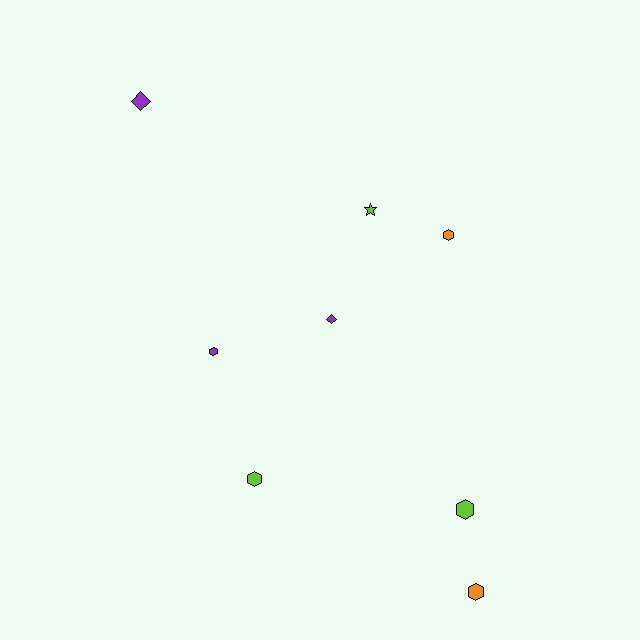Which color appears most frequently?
Lime, with 3 objects.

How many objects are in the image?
There are 8 objects.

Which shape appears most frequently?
Hexagon, with 5 objects.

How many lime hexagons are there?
There are 2 lime hexagons.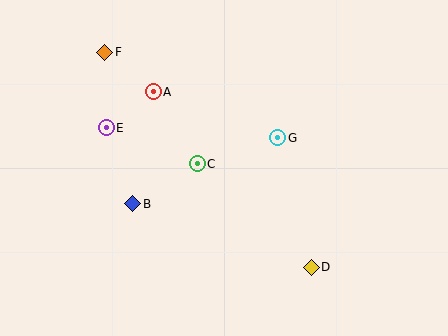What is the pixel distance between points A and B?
The distance between A and B is 114 pixels.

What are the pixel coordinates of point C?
Point C is at (197, 164).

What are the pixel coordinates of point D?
Point D is at (311, 267).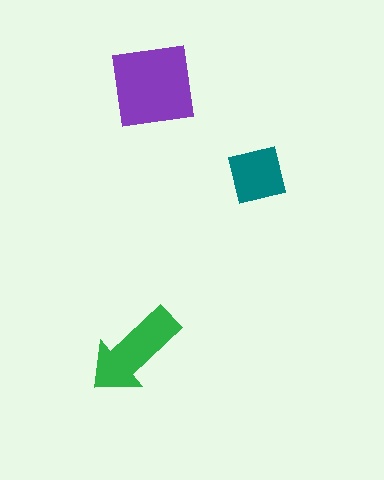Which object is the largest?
The purple square.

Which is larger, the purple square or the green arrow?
The purple square.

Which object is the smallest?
The teal square.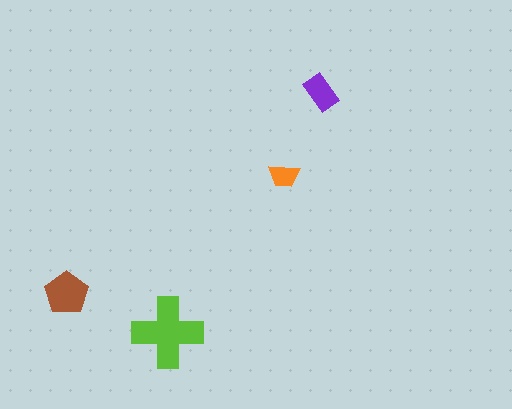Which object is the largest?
The lime cross.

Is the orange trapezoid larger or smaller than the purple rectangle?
Smaller.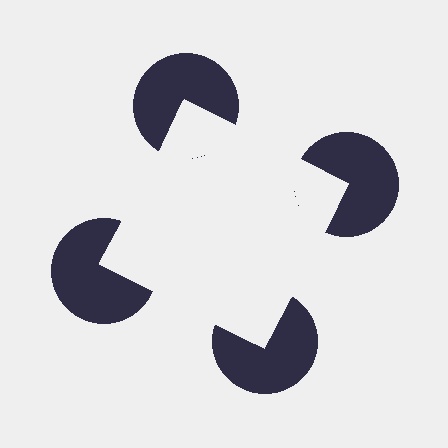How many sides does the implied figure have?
4 sides.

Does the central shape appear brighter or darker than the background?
It typically appears slightly brighter than the background, even though no actual brightness change is drawn.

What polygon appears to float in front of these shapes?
An illusory square — its edges are inferred from the aligned wedge cuts in the pac-man discs, not physically drawn.